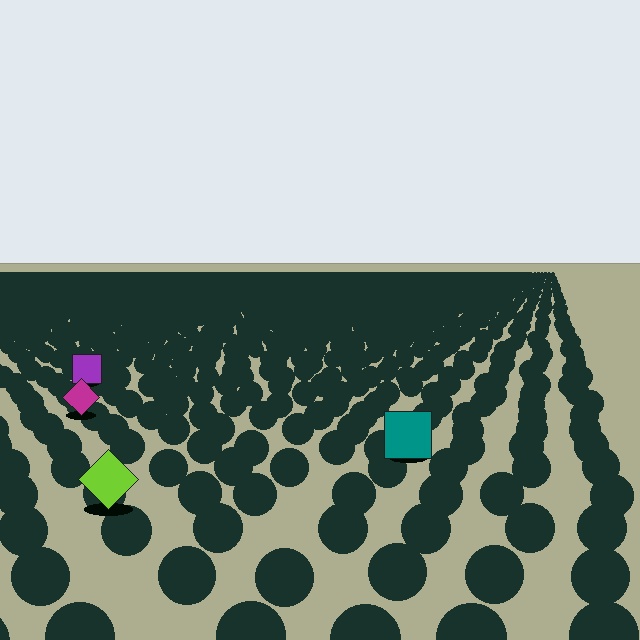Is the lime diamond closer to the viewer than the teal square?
Yes. The lime diamond is closer — you can tell from the texture gradient: the ground texture is coarser near it.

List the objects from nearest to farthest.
From nearest to farthest: the lime diamond, the teal square, the magenta diamond, the purple square.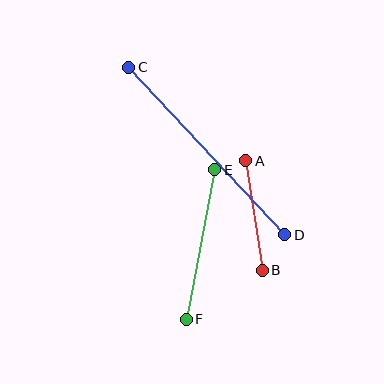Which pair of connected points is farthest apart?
Points C and D are farthest apart.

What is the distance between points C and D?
The distance is approximately 228 pixels.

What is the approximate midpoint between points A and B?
The midpoint is at approximately (254, 216) pixels.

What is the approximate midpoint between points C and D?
The midpoint is at approximately (207, 151) pixels.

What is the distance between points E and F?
The distance is approximately 152 pixels.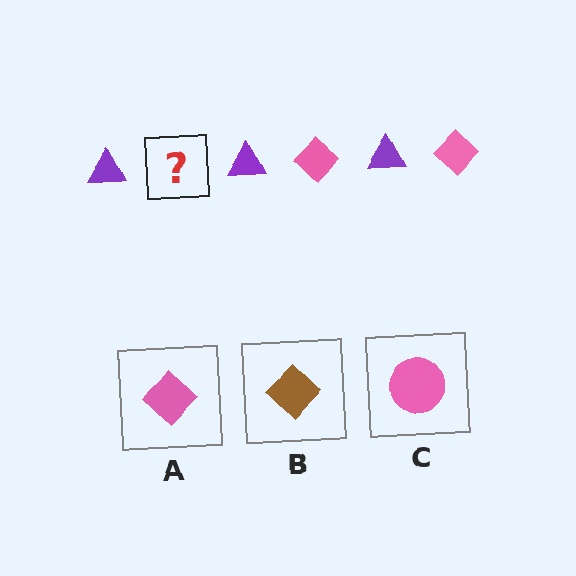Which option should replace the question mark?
Option A.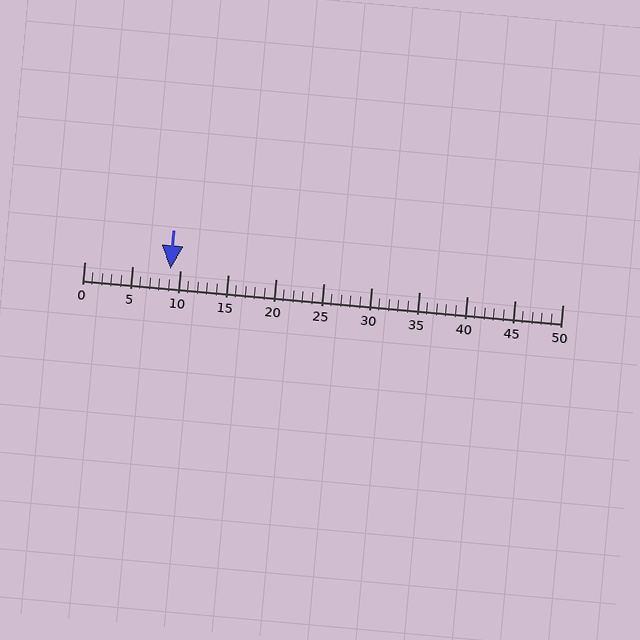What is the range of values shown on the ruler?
The ruler shows values from 0 to 50.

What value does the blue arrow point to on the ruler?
The blue arrow points to approximately 9.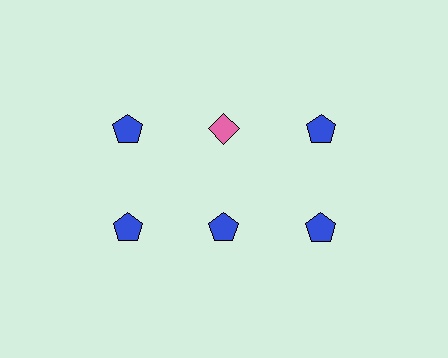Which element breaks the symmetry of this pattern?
The pink diamond in the top row, second from left column breaks the symmetry. All other shapes are blue pentagons.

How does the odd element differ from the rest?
It differs in both color (pink instead of blue) and shape (diamond instead of pentagon).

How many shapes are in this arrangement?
There are 6 shapes arranged in a grid pattern.